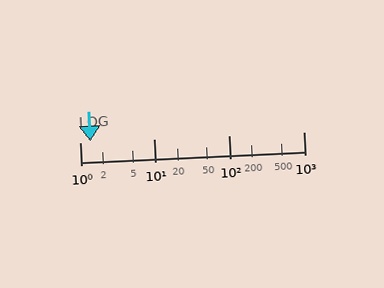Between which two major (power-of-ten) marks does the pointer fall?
The pointer is between 1 and 10.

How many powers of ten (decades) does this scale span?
The scale spans 3 decades, from 1 to 1000.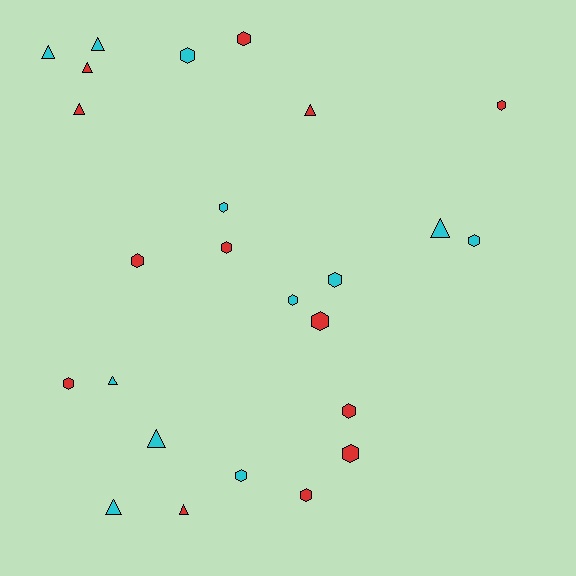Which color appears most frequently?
Red, with 13 objects.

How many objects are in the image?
There are 25 objects.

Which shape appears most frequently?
Hexagon, with 15 objects.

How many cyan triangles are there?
There are 6 cyan triangles.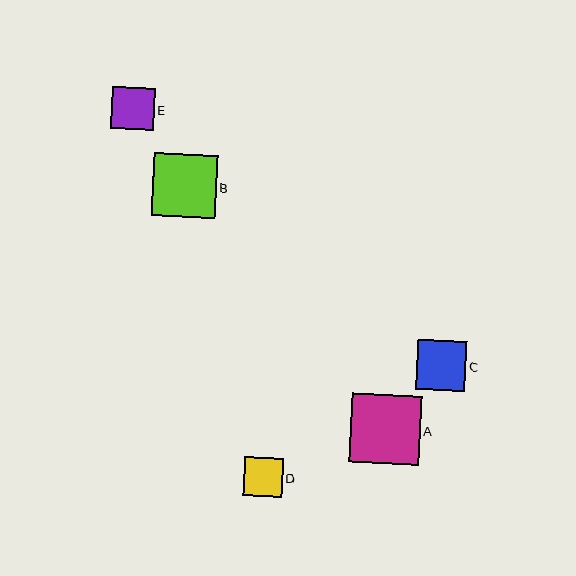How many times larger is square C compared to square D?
Square C is approximately 1.3 times the size of square D.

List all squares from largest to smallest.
From largest to smallest: A, B, C, E, D.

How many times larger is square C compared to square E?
Square C is approximately 1.2 times the size of square E.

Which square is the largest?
Square A is the largest with a size of approximately 70 pixels.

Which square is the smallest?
Square D is the smallest with a size of approximately 39 pixels.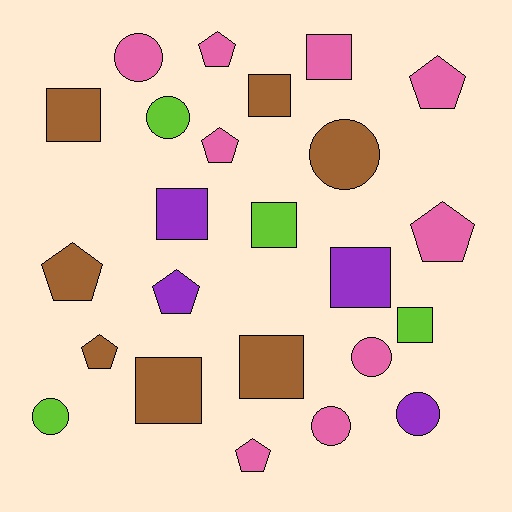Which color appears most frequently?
Pink, with 9 objects.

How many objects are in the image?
There are 24 objects.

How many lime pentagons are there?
There are no lime pentagons.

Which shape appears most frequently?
Square, with 9 objects.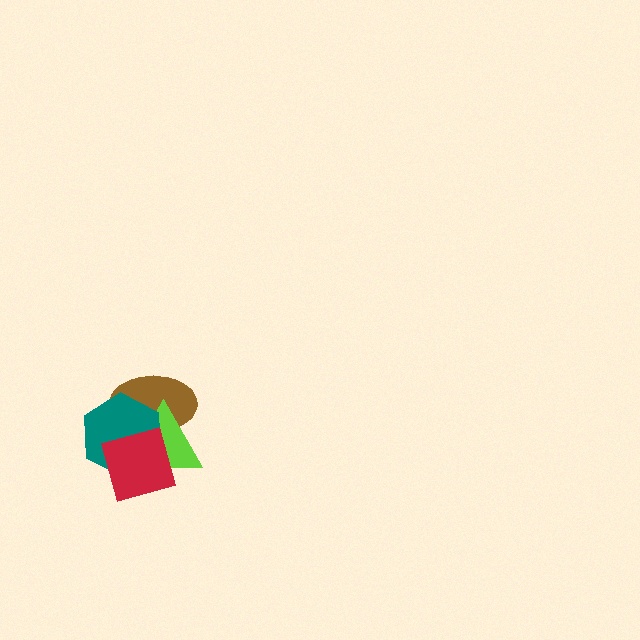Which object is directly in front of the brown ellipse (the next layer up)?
The lime triangle is directly in front of the brown ellipse.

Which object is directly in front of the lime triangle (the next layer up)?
The teal hexagon is directly in front of the lime triangle.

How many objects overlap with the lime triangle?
3 objects overlap with the lime triangle.